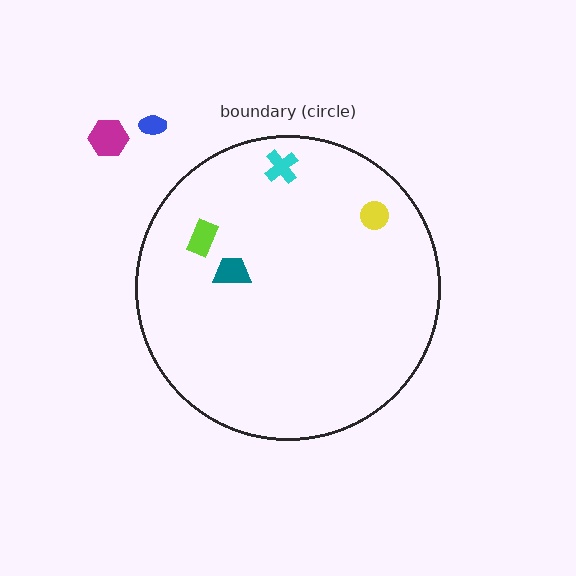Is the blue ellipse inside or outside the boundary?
Outside.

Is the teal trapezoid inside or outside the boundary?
Inside.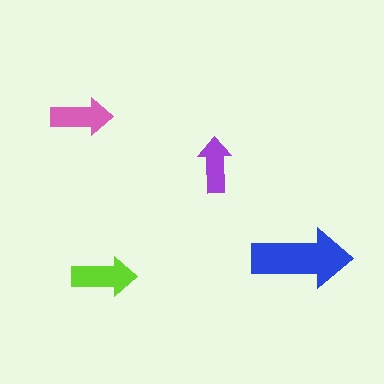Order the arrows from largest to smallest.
the blue one, the lime one, the pink one, the purple one.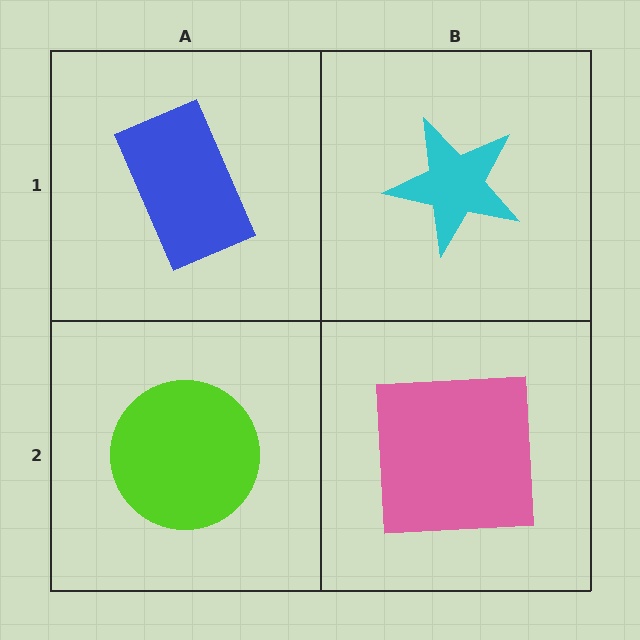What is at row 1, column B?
A cyan star.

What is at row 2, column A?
A lime circle.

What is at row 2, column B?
A pink square.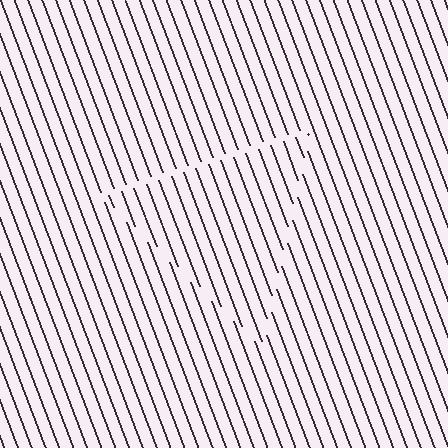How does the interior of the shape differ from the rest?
The interior of the shape contains the same grating, shifted by half a period — the contour is defined by the phase discontinuity where line-ends from the inner and outer gratings abut.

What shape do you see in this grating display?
An illusory triangle. The interior of the shape contains the same grating, shifted by half a period — the contour is defined by the phase discontinuity where line-ends from the inner and outer gratings abut.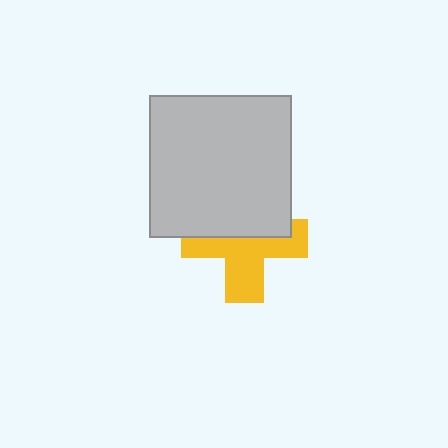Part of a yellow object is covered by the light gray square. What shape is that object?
It is a cross.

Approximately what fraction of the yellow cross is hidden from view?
Roughly 44% of the yellow cross is hidden behind the light gray square.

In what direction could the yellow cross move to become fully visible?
The yellow cross could move down. That would shift it out from behind the light gray square entirely.